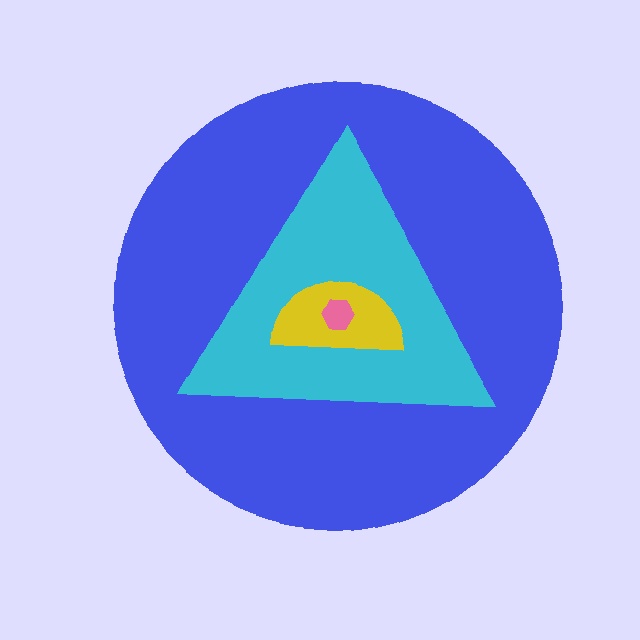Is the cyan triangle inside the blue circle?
Yes.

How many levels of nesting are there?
4.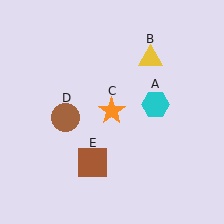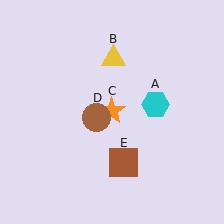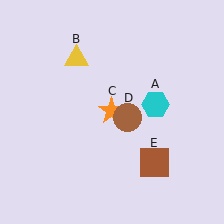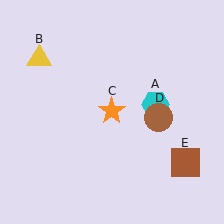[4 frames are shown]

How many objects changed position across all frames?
3 objects changed position: yellow triangle (object B), brown circle (object D), brown square (object E).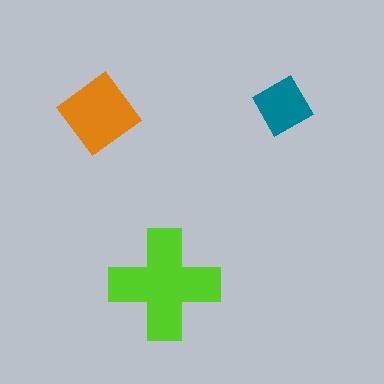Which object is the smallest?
The teal diamond.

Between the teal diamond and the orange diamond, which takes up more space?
The orange diamond.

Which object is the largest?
The lime cross.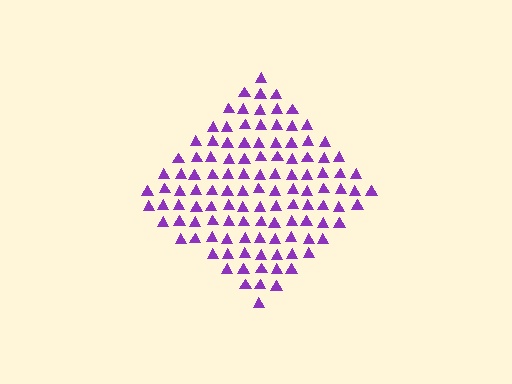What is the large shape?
The large shape is a diamond.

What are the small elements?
The small elements are triangles.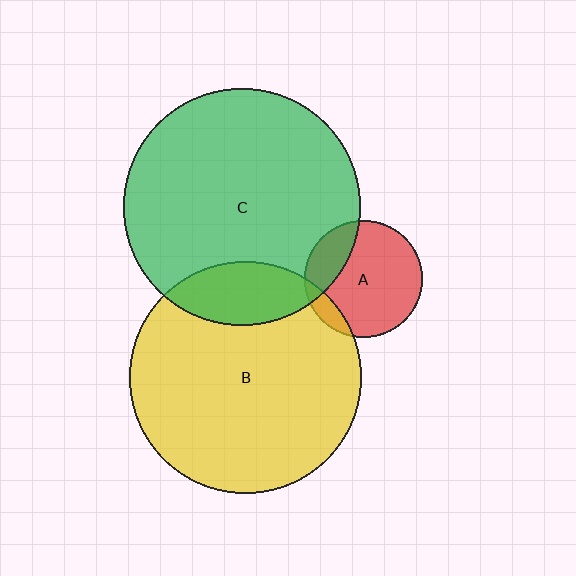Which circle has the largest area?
Circle C (green).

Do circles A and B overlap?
Yes.